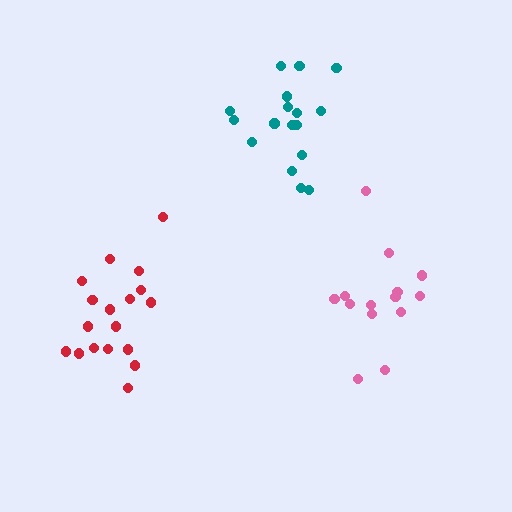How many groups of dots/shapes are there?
There are 3 groups.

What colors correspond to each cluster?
The clusters are colored: pink, red, teal.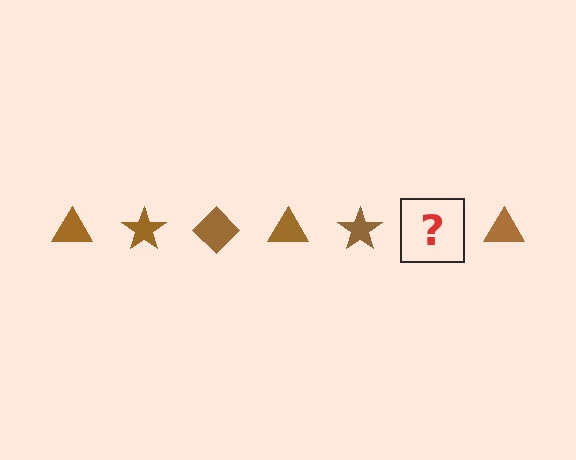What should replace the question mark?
The question mark should be replaced with a brown diamond.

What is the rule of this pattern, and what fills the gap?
The rule is that the pattern cycles through triangle, star, diamond shapes in brown. The gap should be filled with a brown diamond.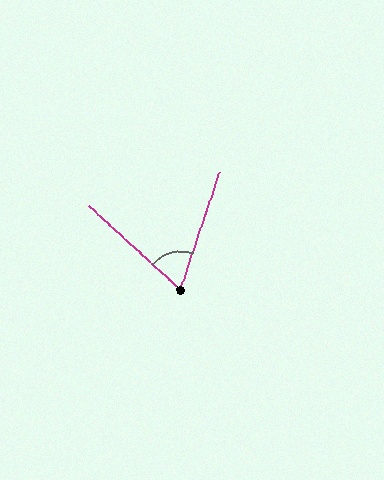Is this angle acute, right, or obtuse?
It is acute.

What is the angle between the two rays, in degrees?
Approximately 66 degrees.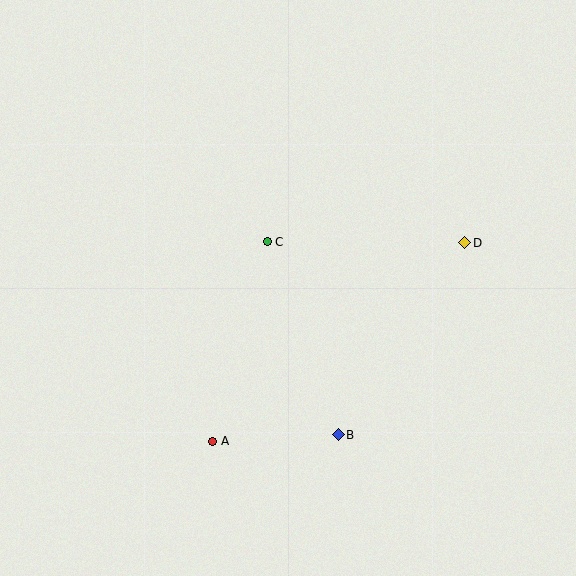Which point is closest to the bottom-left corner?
Point A is closest to the bottom-left corner.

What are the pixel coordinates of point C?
Point C is at (267, 242).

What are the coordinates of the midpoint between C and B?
The midpoint between C and B is at (303, 338).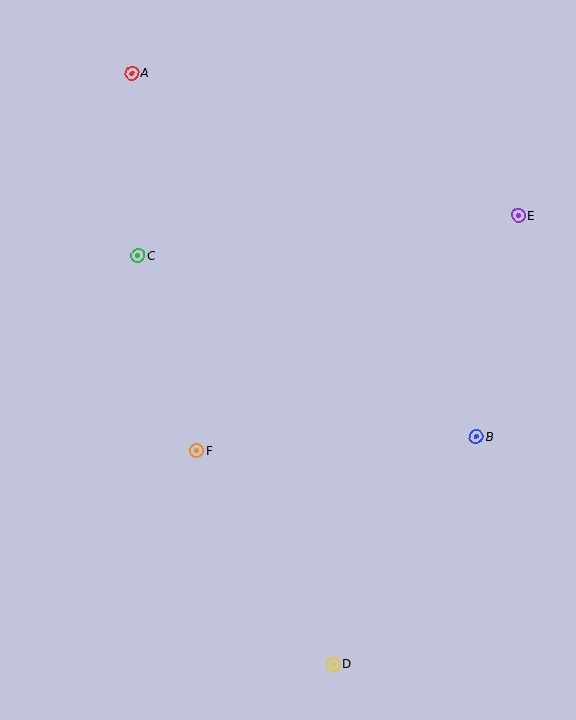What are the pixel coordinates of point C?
Point C is at (138, 255).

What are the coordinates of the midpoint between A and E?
The midpoint between A and E is at (325, 144).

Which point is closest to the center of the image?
Point F at (197, 451) is closest to the center.